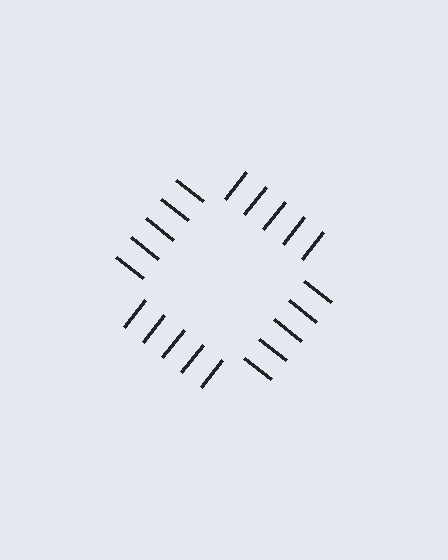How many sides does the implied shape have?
4 sides — the line-ends trace a square.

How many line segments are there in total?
20 — 5 along each of the 4 edges.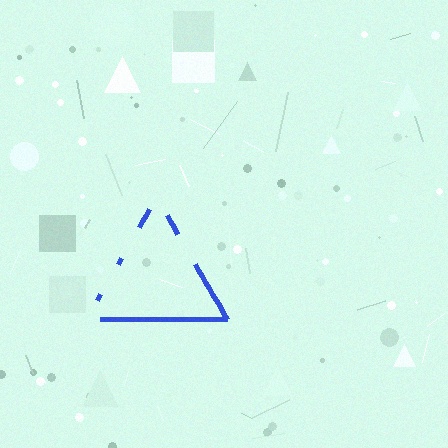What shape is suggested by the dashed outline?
The dashed outline suggests a triangle.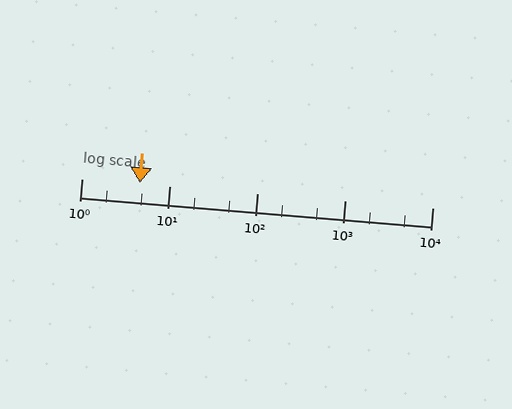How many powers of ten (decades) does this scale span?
The scale spans 4 decades, from 1 to 10000.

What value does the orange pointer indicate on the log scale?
The pointer indicates approximately 4.6.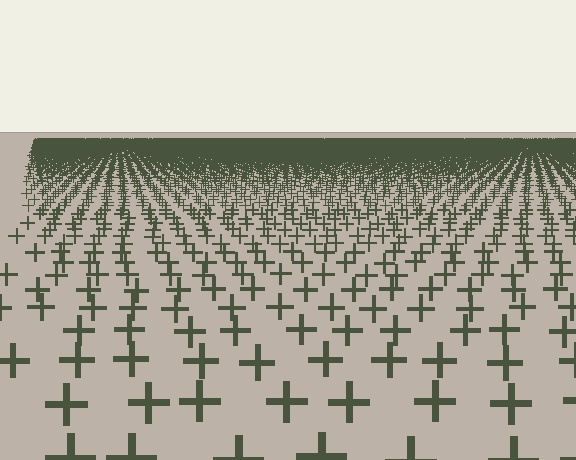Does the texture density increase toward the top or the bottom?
Density increases toward the top.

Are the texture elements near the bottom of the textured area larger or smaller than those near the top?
Larger. Near the bottom, elements are closer to the viewer and appear at a bigger on-screen size.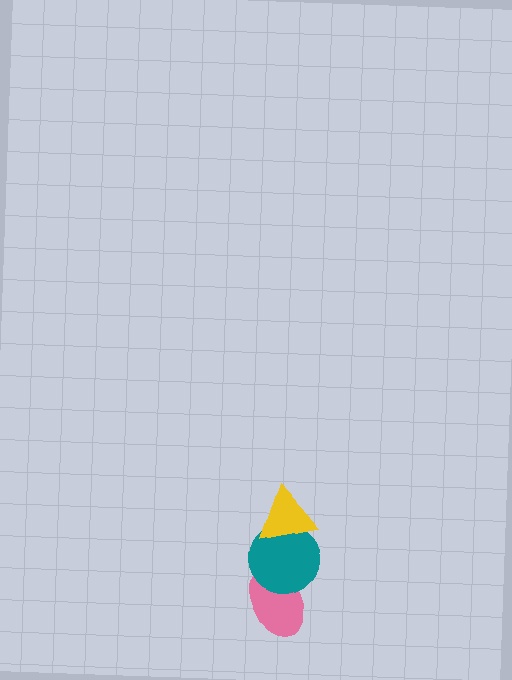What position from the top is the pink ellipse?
The pink ellipse is 3rd from the top.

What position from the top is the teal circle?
The teal circle is 2nd from the top.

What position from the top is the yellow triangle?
The yellow triangle is 1st from the top.